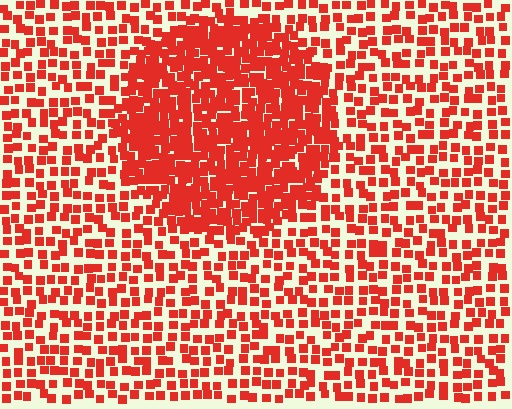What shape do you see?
I see a circle.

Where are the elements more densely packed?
The elements are more densely packed inside the circle boundary.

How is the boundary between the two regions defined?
The boundary is defined by a change in element density (approximately 2.2x ratio). All elements are the same color, size, and shape.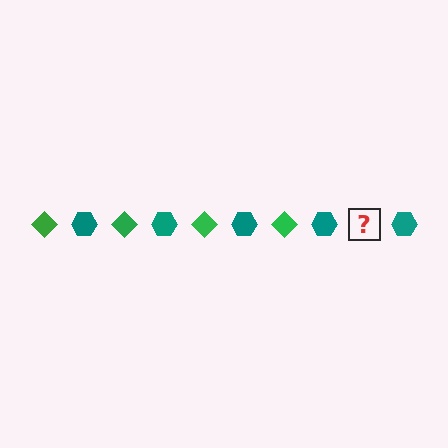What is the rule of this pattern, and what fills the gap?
The rule is that the pattern alternates between green diamond and teal hexagon. The gap should be filled with a green diamond.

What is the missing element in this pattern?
The missing element is a green diamond.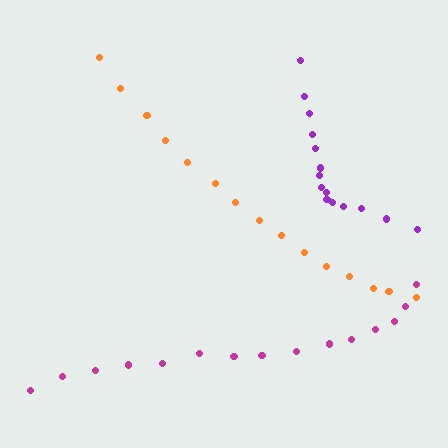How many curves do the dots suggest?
There are 3 distinct paths.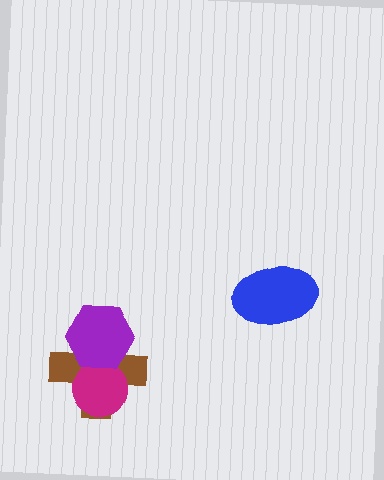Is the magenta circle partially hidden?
Yes, it is partially covered by another shape.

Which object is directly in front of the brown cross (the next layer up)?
The magenta circle is directly in front of the brown cross.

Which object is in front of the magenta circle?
The purple hexagon is in front of the magenta circle.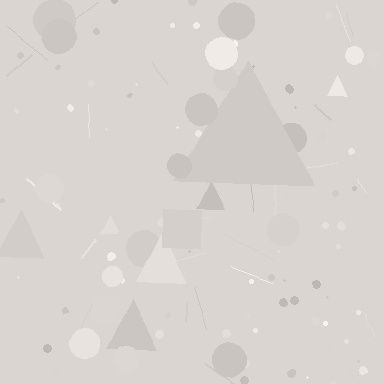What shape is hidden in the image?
A triangle is hidden in the image.